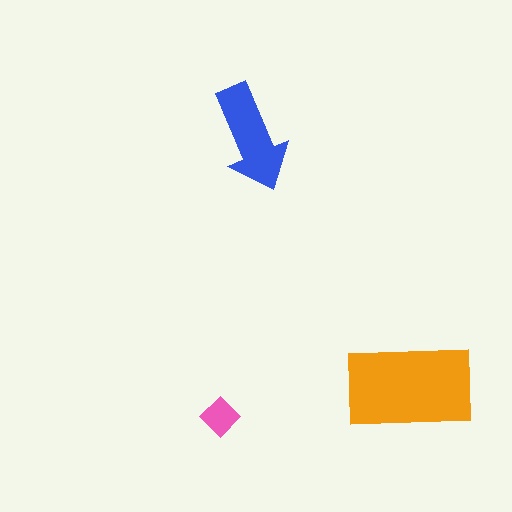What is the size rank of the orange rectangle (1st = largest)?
1st.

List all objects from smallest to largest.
The pink diamond, the blue arrow, the orange rectangle.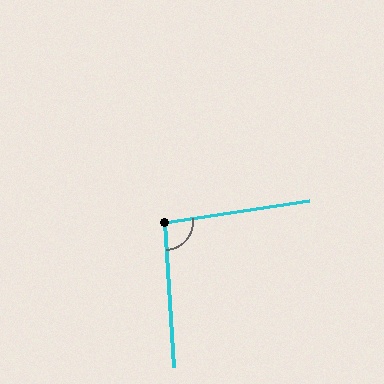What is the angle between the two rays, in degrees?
Approximately 95 degrees.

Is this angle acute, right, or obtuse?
It is obtuse.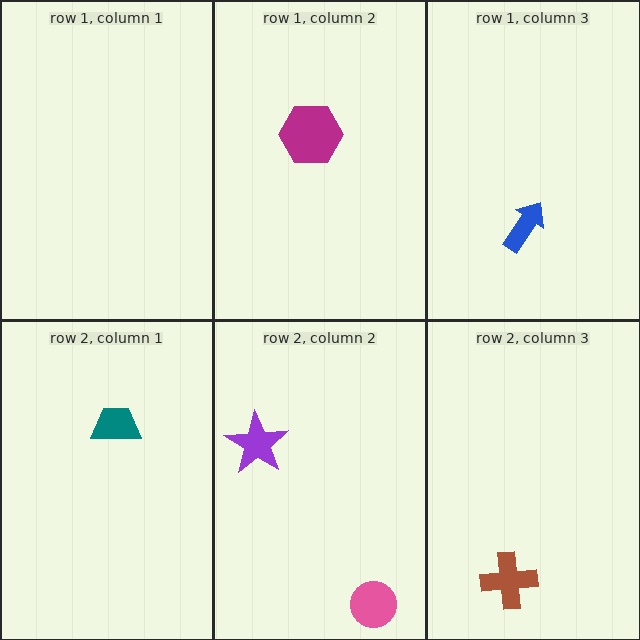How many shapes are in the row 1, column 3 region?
1.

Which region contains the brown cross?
The row 2, column 3 region.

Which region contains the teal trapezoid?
The row 2, column 1 region.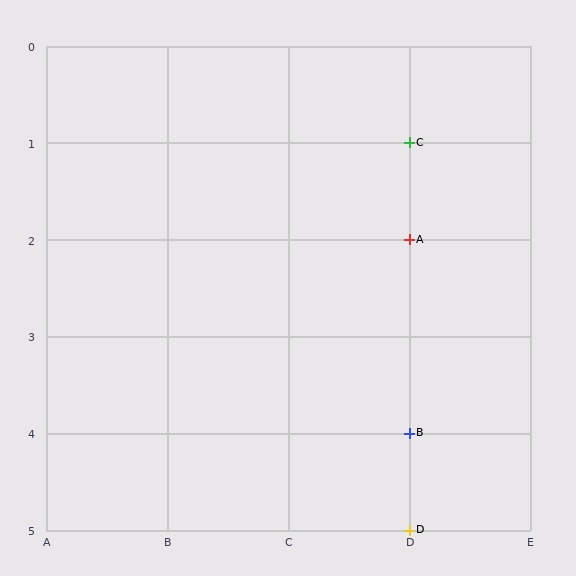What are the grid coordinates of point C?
Point C is at grid coordinates (D, 1).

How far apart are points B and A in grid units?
Points B and A are 2 rows apart.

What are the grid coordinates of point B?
Point B is at grid coordinates (D, 4).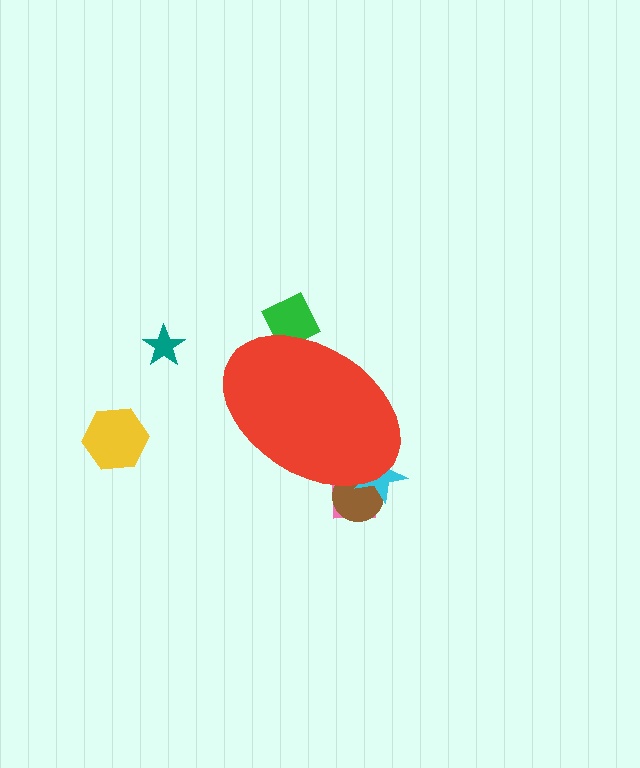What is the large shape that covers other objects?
A red ellipse.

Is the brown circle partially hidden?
Yes, the brown circle is partially hidden behind the red ellipse.